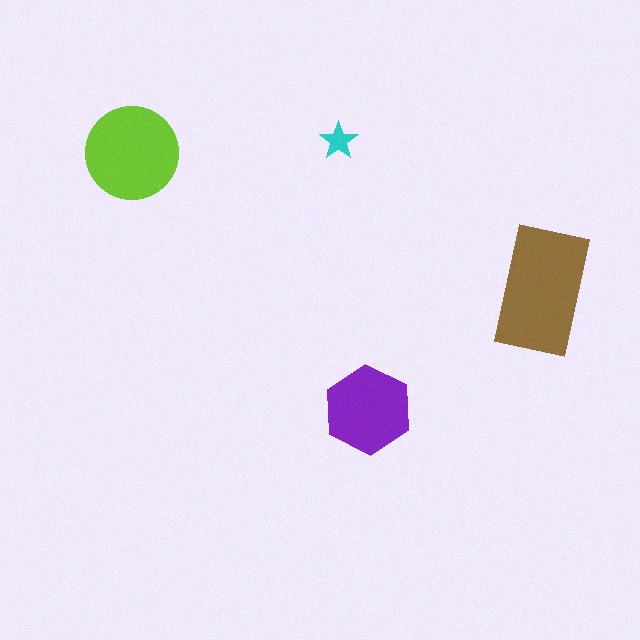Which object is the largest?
The brown rectangle.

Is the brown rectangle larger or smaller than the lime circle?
Larger.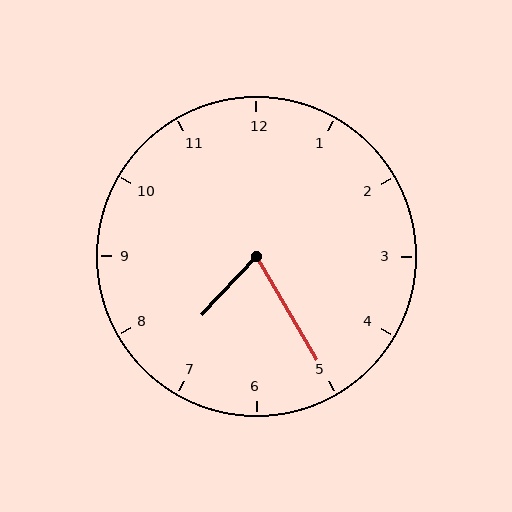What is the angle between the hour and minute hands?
Approximately 72 degrees.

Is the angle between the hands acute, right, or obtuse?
It is acute.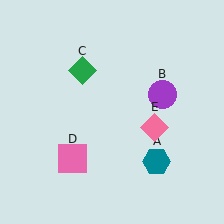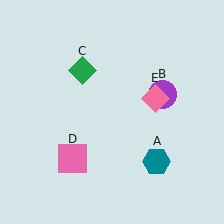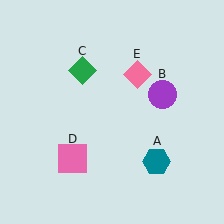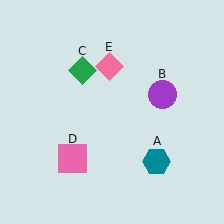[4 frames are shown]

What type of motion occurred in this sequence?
The pink diamond (object E) rotated counterclockwise around the center of the scene.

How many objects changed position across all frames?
1 object changed position: pink diamond (object E).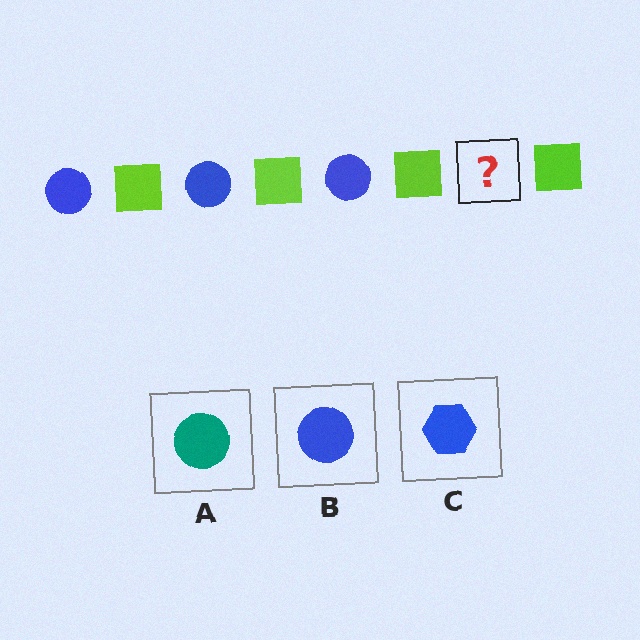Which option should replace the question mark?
Option B.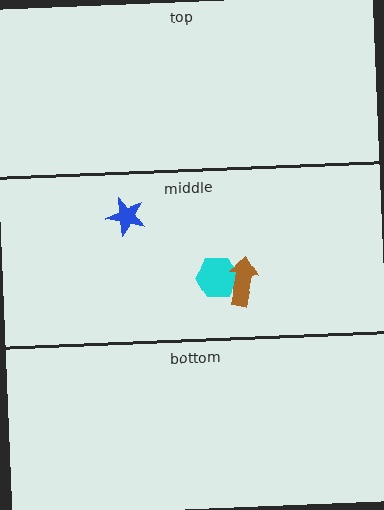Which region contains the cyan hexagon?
The middle region.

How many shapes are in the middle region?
3.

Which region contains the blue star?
The middle region.